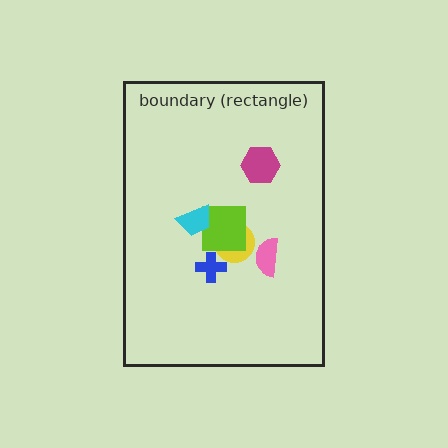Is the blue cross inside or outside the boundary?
Inside.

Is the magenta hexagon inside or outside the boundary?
Inside.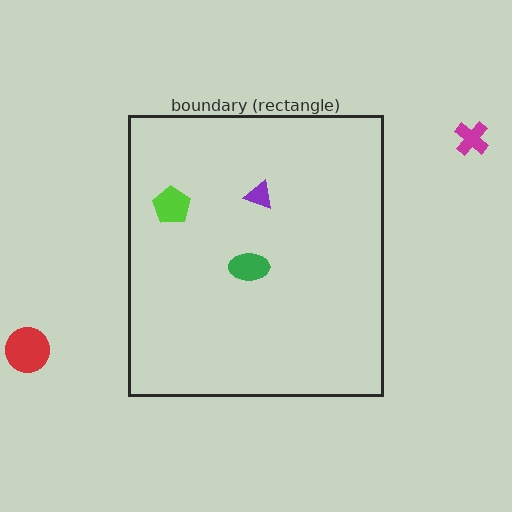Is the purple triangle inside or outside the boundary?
Inside.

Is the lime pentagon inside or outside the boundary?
Inside.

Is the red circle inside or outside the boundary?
Outside.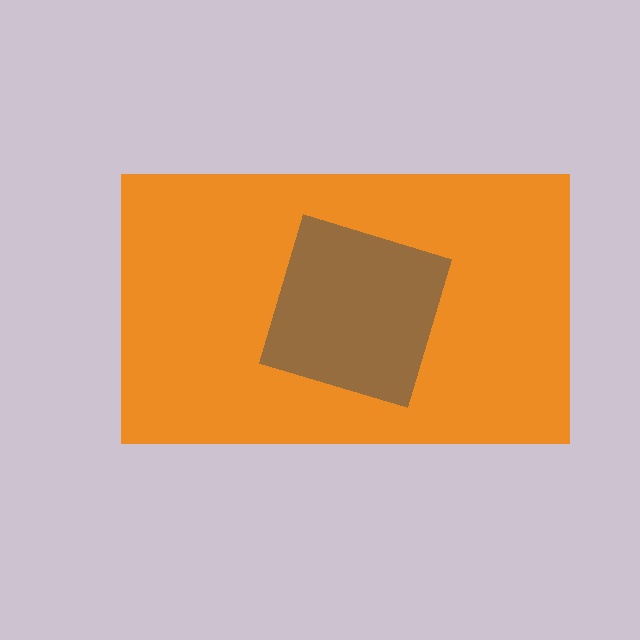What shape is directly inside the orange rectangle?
The brown square.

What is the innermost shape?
The brown square.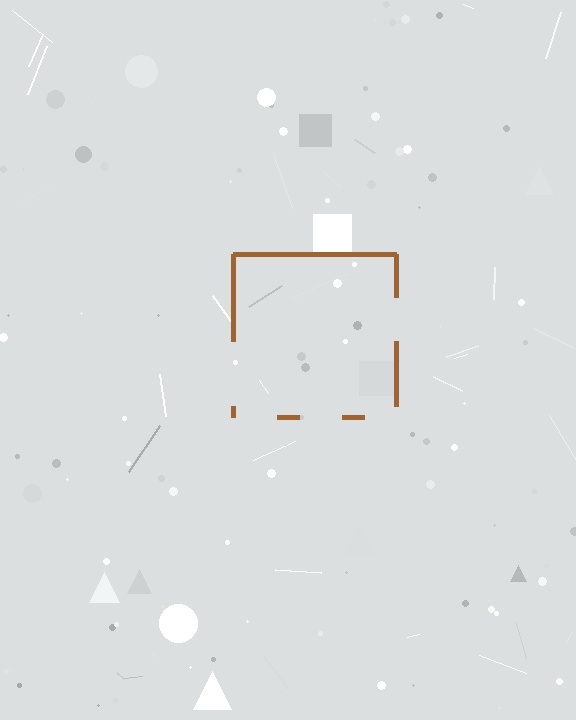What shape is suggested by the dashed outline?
The dashed outline suggests a square.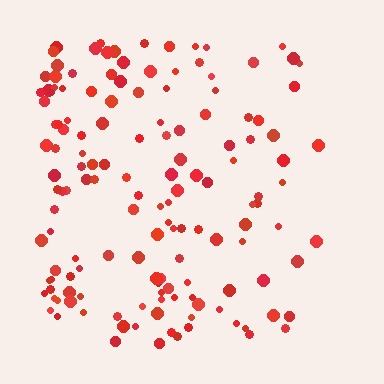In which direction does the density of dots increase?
From right to left, with the left side densest.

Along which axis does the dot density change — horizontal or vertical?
Horizontal.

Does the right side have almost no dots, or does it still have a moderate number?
Still a moderate number, just noticeably fewer than the left.